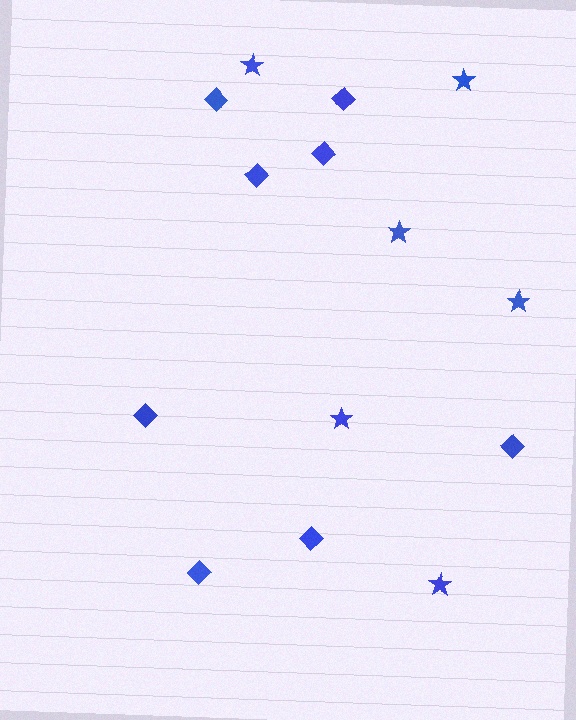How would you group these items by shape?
There are 2 groups: one group of stars (6) and one group of diamonds (8).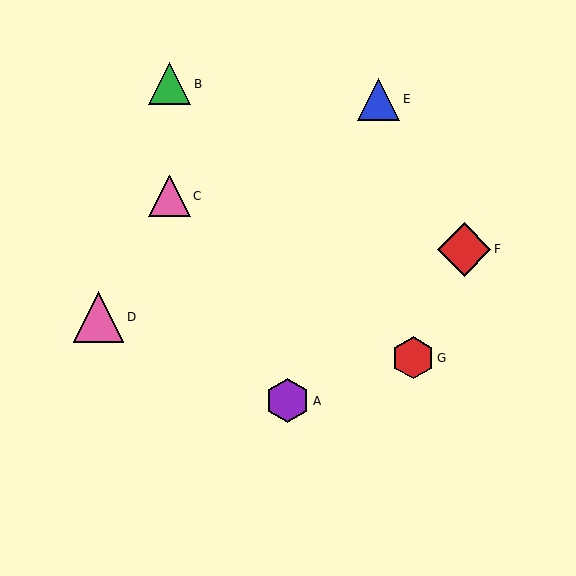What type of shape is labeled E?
Shape E is a blue triangle.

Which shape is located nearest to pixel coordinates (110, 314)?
The pink triangle (labeled D) at (99, 317) is nearest to that location.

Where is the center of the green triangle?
The center of the green triangle is at (169, 84).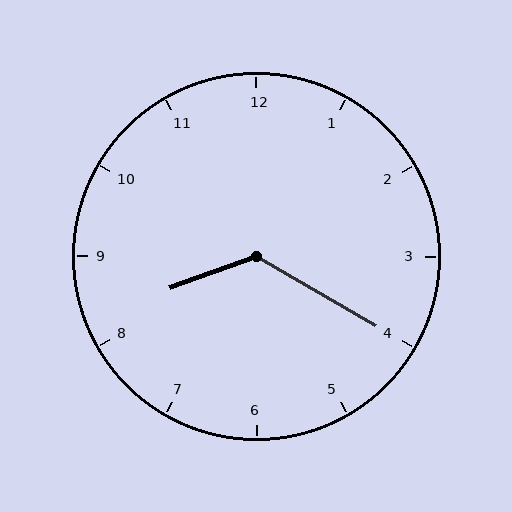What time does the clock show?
8:20.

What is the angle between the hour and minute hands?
Approximately 130 degrees.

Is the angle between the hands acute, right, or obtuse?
It is obtuse.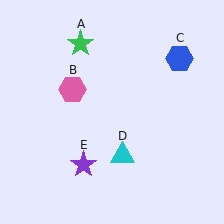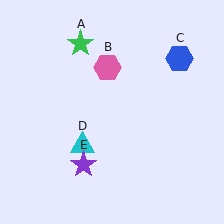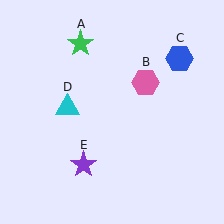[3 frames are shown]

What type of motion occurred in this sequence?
The pink hexagon (object B), cyan triangle (object D) rotated clockwise around the center of the scene.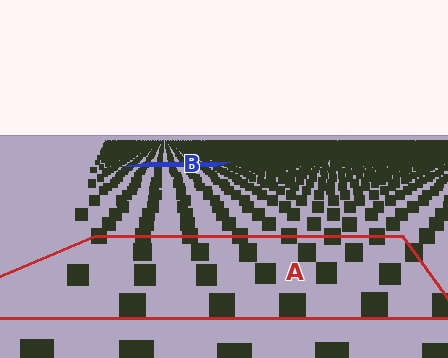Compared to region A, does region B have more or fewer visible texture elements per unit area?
Region B has more texture elements per unit area — they are packed more densely because it is farther away.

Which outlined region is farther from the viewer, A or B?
Region B is farther from the viewer — the texture elements inside it appear smaller and more densely packed.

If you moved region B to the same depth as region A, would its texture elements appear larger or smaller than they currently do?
They would appear larger. At a closer depth, the same texture elements are projected at a bigger on-screen size.